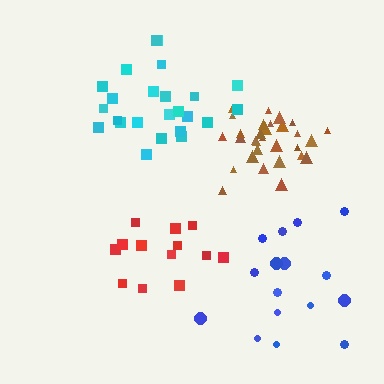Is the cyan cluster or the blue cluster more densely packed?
Cyan.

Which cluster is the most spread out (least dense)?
Blue.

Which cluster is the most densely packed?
Brown.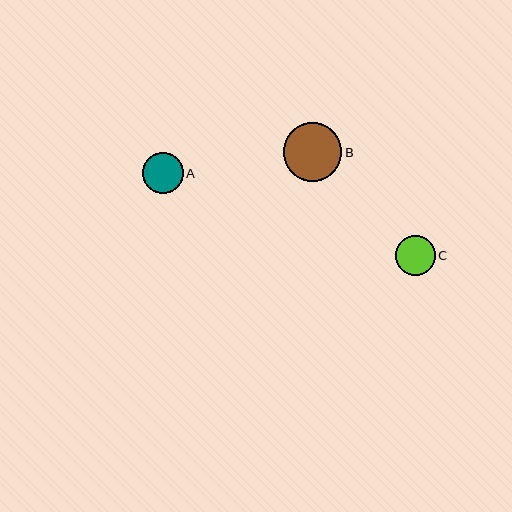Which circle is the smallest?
Circle C is the smallest with a size of approximately 40 pixels.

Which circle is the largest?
Circle B is the largest with a size of approximately 58 pixels.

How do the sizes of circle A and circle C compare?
Circle A and circle C are approximately the same size.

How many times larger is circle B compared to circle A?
Circle B is approximately 1.4 times the size of circle A.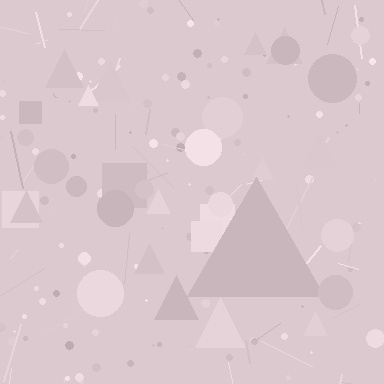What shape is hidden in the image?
A triangle is hidden in the image.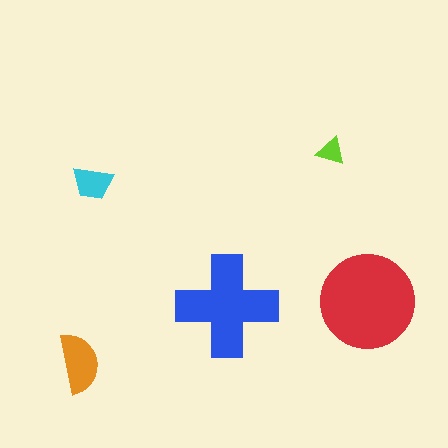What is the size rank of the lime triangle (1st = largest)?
5th.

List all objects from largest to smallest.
The red circle, the blue cross, the orange semicircle, the cyan trapezoid, the lime triangle.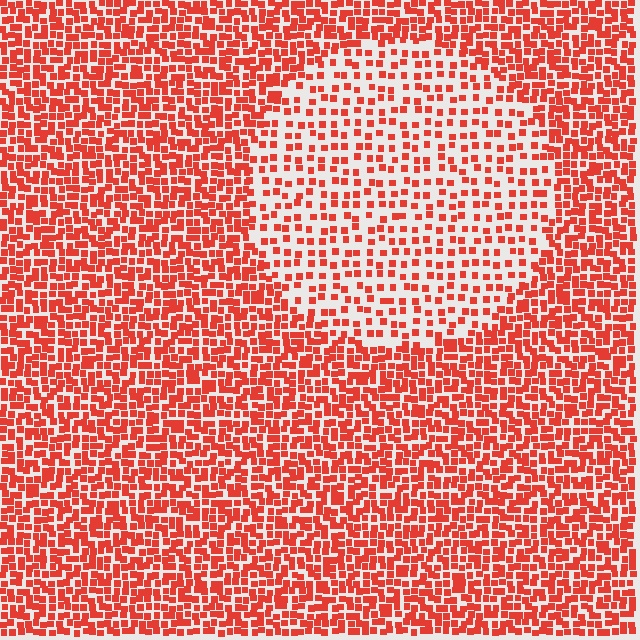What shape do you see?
I see a circle.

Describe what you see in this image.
The image contains small red elements arranged at two different densities. A circle-shaped region is visible where the elements are less densely packed than the surrounding area.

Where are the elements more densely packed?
The elements are more densely packed outside the circle boundary.